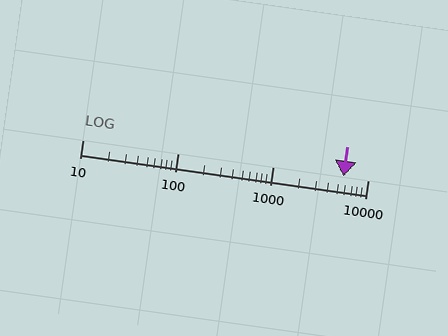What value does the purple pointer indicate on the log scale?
The pointer indicates approximately 5600.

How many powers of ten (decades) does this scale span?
The scale spans 3 decades, from 10 to 10000.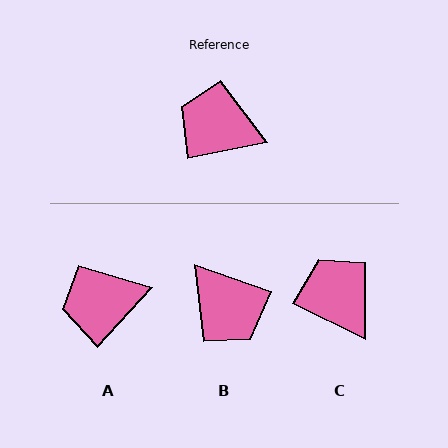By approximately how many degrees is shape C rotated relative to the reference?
Approximately 37 degrees clockwise.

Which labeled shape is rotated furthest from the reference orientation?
B, about 149 degrees away.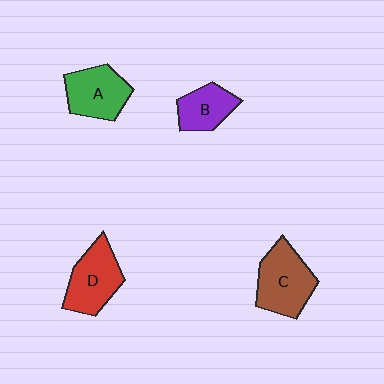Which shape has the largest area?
Shape C (brown).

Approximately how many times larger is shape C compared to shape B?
Approximately 1.5 times.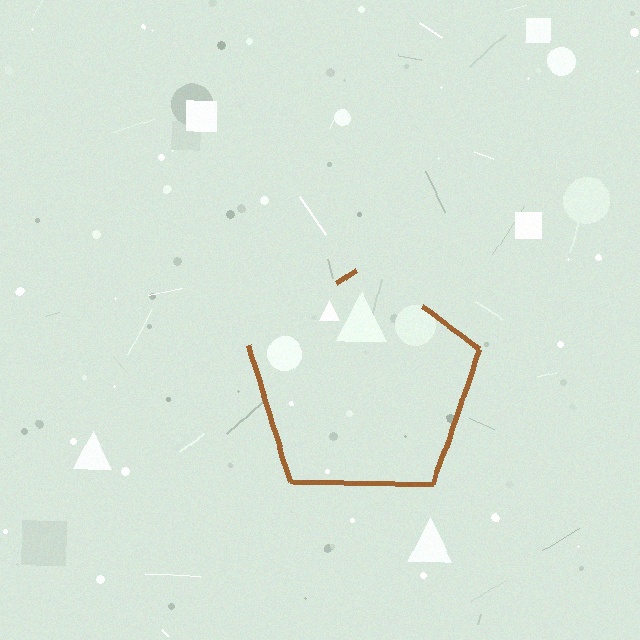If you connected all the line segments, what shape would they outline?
They would outline a pentagon.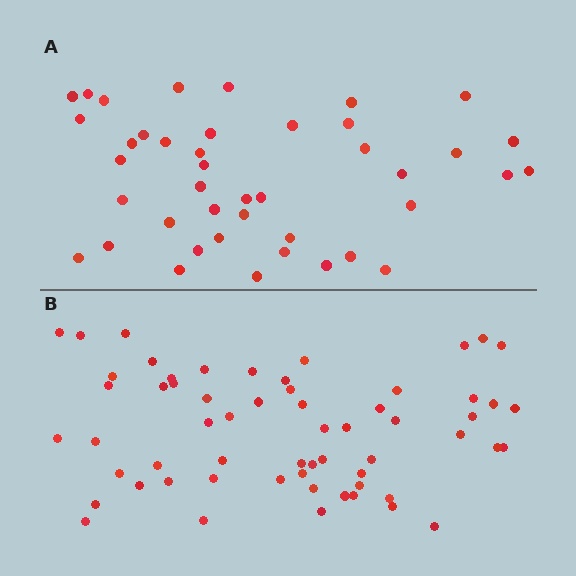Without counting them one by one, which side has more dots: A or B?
Region B (the bottom region) has more dots.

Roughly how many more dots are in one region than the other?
Region B has approximately 20 more dots than region A.